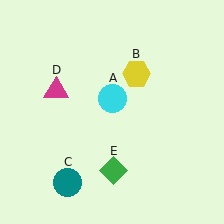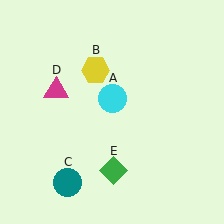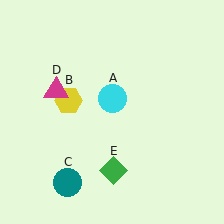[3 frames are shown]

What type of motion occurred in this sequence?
The yellow hexagon (object B) rotated counterclockwise around the center of the scene.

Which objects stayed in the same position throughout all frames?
Cyan circle (object A) and teal circle (object C) and magenta triangle (object D) and green diamond (object E) remained stationary.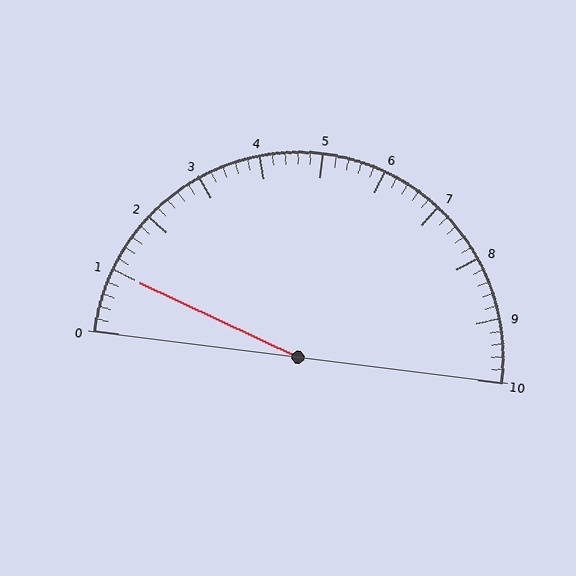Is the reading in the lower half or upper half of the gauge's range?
The reading is in the lower half of the range (0 to 10).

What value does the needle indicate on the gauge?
The needle indicates approximately 1.0.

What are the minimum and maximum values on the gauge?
The gauge ranges from 0 to 10.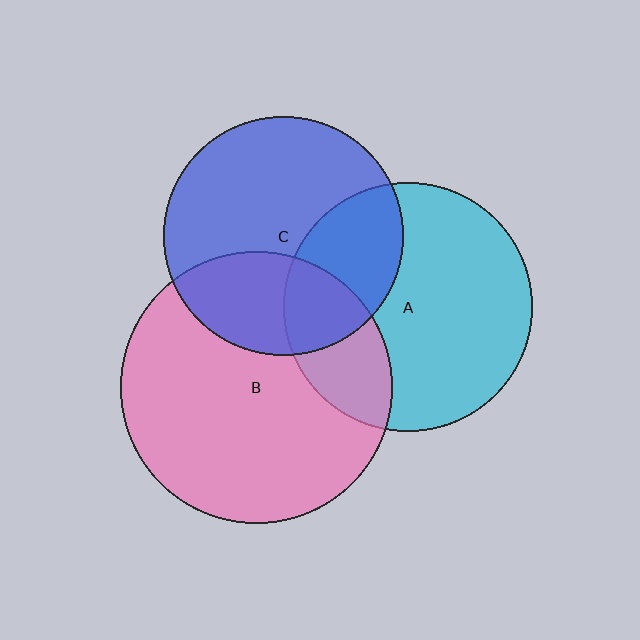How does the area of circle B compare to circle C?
Approximately 1.3 times.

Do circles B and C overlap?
Yes.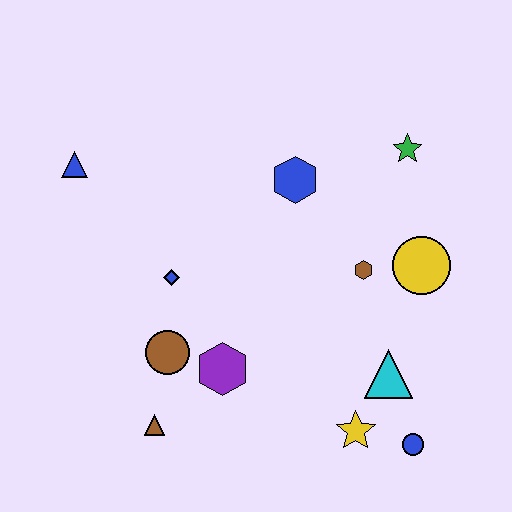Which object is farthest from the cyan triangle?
The blue triangle is farthest from the cyan triangle.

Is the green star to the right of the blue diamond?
Yes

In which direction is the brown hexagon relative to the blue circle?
The brown hexagon is above the blue circle.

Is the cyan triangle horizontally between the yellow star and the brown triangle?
No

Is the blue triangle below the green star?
Yes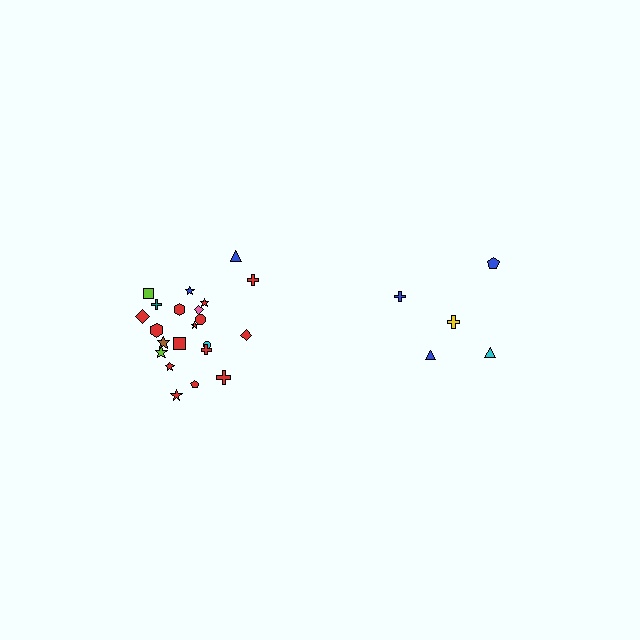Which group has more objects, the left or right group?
The left group.